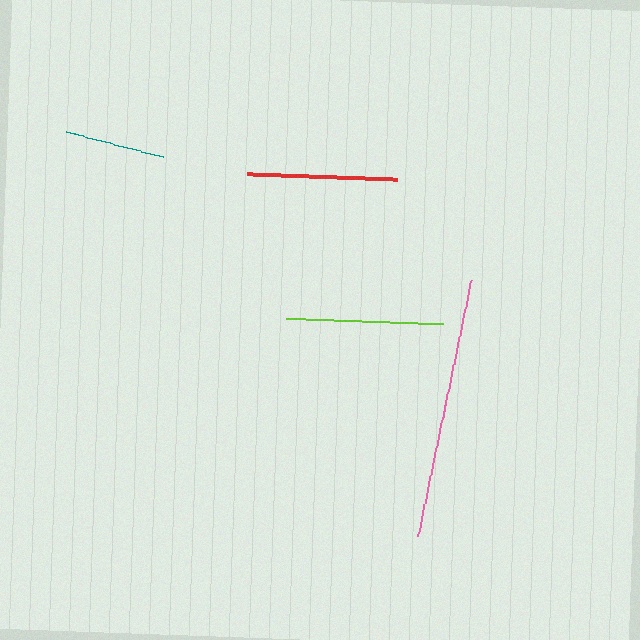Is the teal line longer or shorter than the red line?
The red line is longer than the teal line.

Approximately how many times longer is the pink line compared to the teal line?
The pink line is approximately 2.6 times the length of the teal line.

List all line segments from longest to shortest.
From longest to shortest: pink, lime, red, teal.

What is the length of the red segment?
The red segment is approximately 150 pixels long.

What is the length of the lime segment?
The lime segment is approximately 157 pixels long.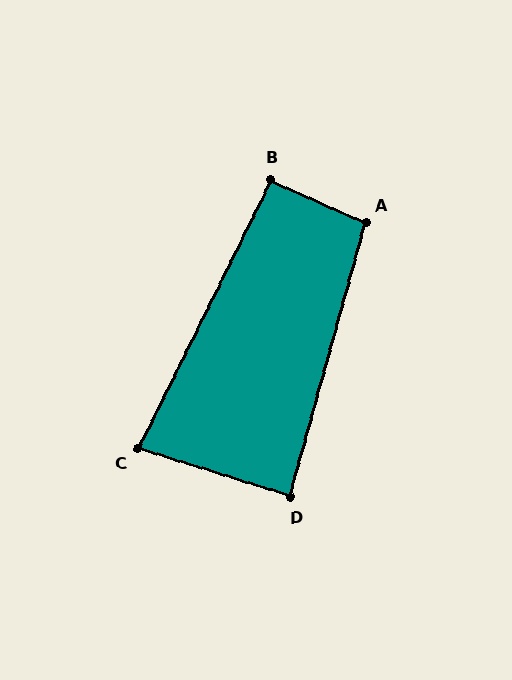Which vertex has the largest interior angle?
A, at approximately 99 degrees.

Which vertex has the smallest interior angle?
C, at approximately 81 degrees.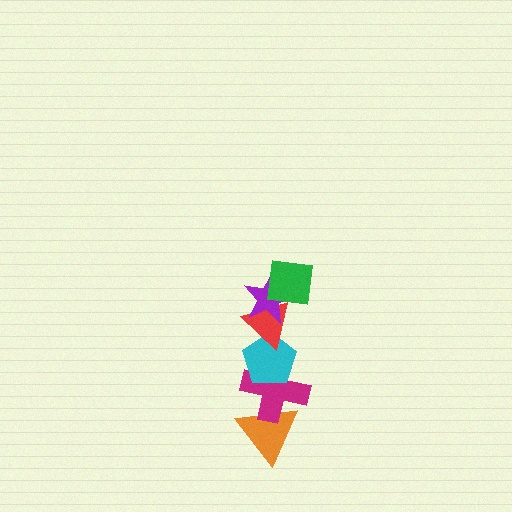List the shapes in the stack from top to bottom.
From top to bottom: the green square, the purple star, the red triangle, the cyan pentagon, the magenta cross, the orange triangle.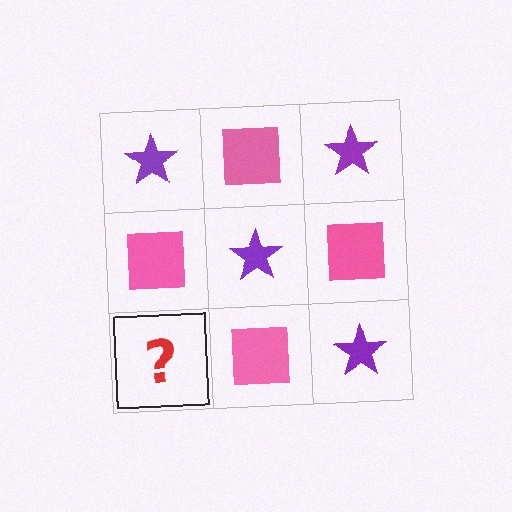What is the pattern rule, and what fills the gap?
The rule is that it alternates purple star and pink square in a checkerboard pattern. The gap should be filled with a purple star.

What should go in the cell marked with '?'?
The missing cell should contain a purple star.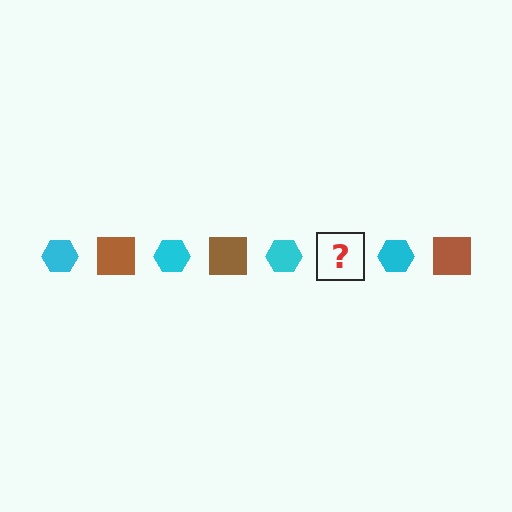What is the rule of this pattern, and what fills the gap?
The rule is that the pattern alternates between cyan hexagon and brown square. The gap should be filled with a brown square.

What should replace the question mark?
The question mark should be replaced with a brown square.